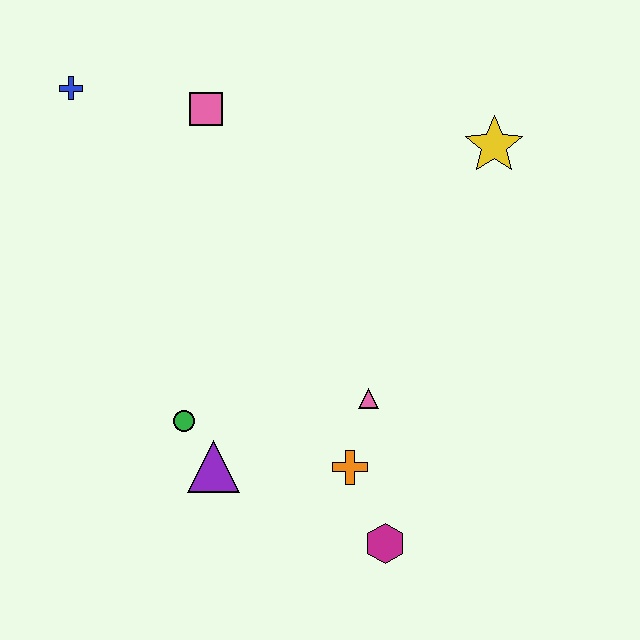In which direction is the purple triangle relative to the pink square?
The purple triangle is below the pink square.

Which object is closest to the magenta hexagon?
The orange cross is closest to the magenta hexagon.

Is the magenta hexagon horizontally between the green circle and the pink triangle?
No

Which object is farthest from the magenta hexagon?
The blue cross is farthest from the magenta hexagon.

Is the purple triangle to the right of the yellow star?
No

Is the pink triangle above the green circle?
Yes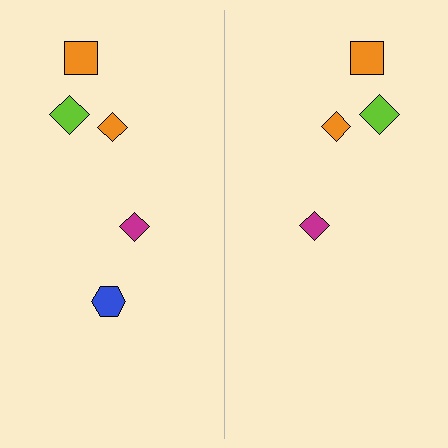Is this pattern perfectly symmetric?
No, the pattern is not perfectly symmetric. A blue hexagon is missing from the right side.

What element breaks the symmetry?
A blue hexagon is missing from the right side.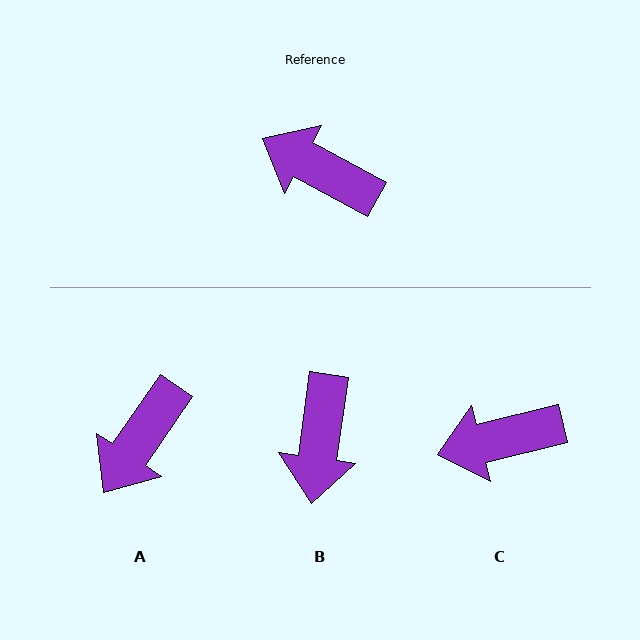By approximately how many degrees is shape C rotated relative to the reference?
Approximately 42 degrees counter-clockwise.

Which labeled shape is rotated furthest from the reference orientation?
B, about 110 degrees away.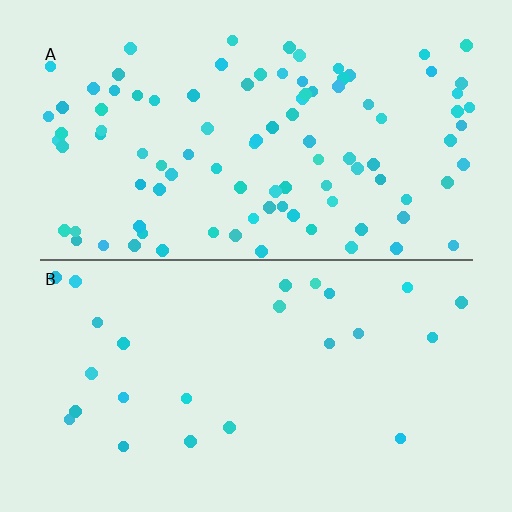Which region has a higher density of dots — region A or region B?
A (the top).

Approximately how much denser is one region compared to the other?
Approximately 3.7× — region A over region B.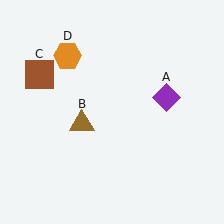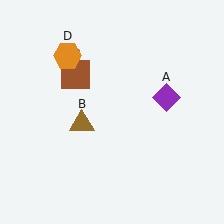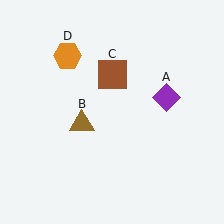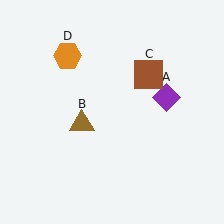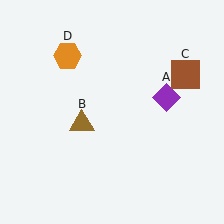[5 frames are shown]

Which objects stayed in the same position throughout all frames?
Purple diamond (object A) and brown triangle (object B) and orange hexagon (object D) remained stationary.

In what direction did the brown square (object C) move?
The brown square (object C) moved right.